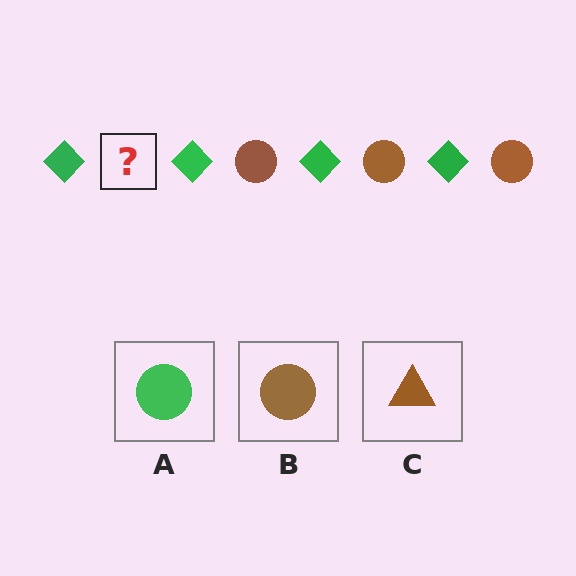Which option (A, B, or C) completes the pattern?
B.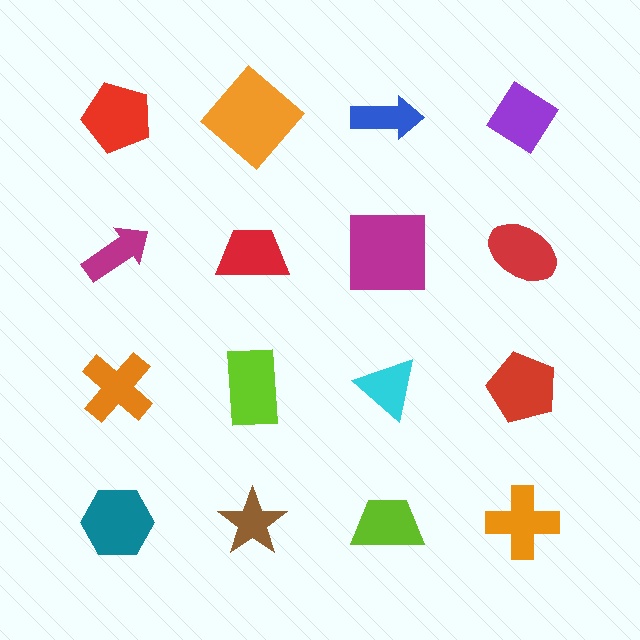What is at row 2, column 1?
A magenta arrow.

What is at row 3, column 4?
A red pentagon.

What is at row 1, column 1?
A red pentagon.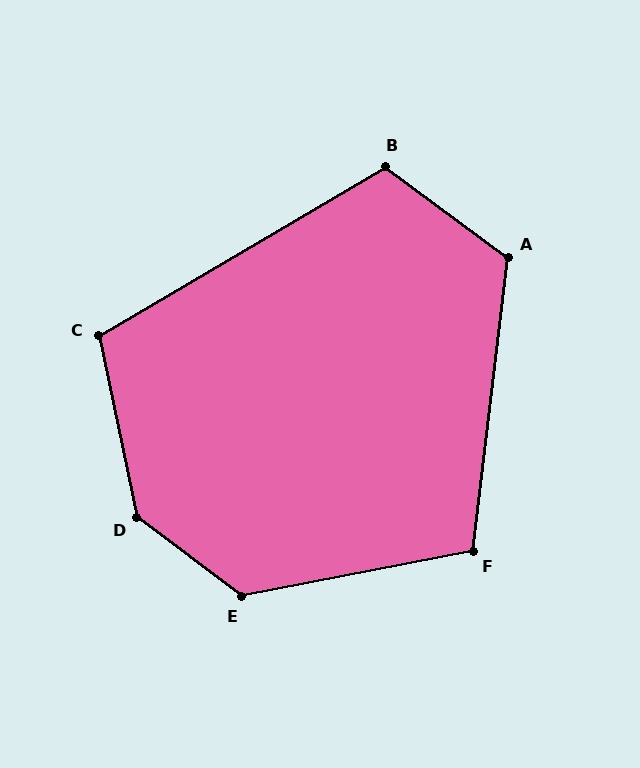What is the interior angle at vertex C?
Approximately 109 degrees (obtuse).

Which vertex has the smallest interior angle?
F, at approximately 108 degrees.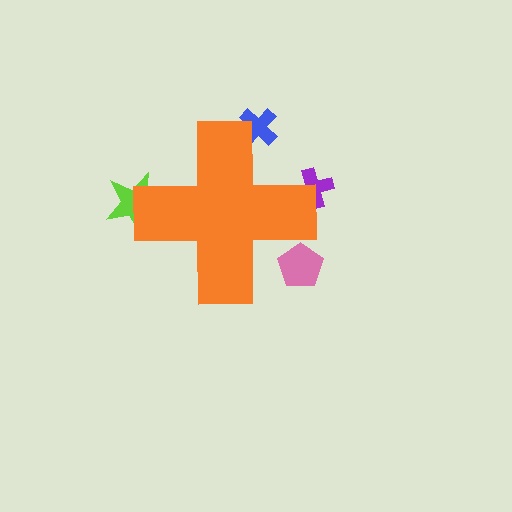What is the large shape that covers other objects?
An orange cross.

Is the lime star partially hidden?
Yes, the lime star is partially hidden behind the orange cross.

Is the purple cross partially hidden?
Yes, the purple cross is partially hidden behind the orange cross.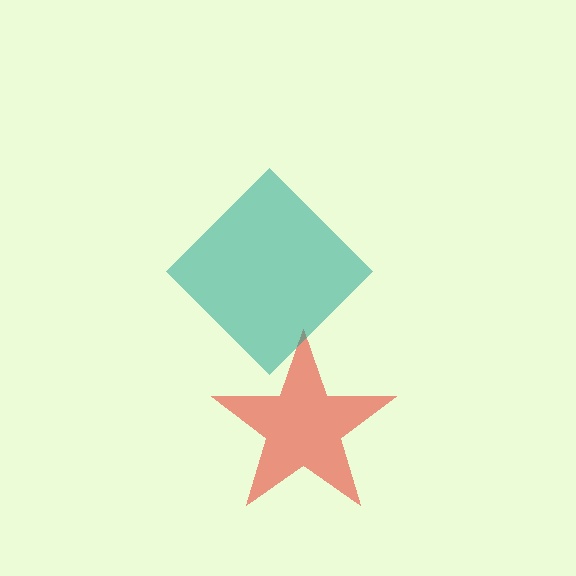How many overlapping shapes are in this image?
There are 2 overlapping shapes in the image.